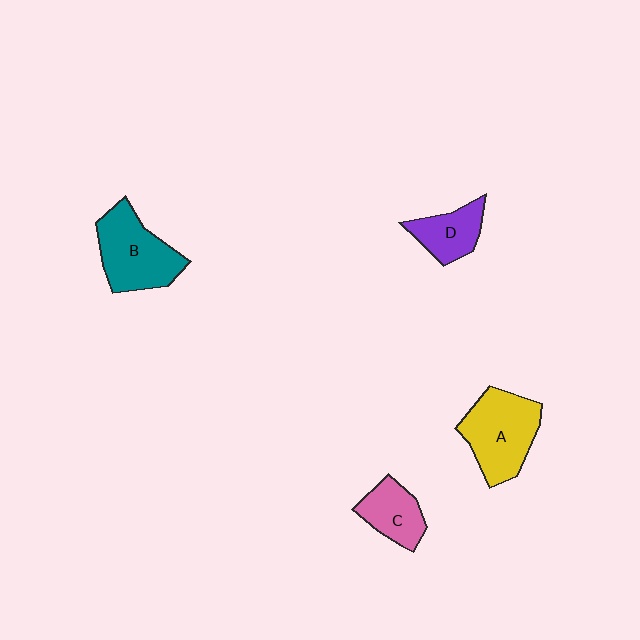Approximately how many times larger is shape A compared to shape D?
Approximately 1.8 times.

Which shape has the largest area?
Shape A (yellow).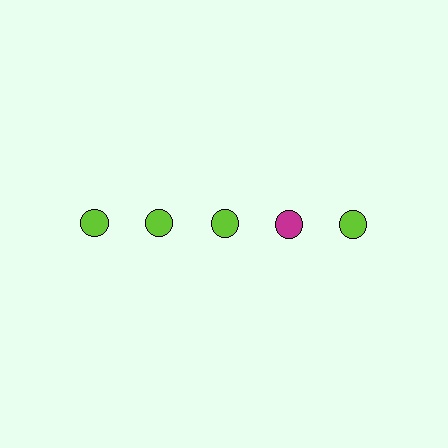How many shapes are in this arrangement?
There are 5 shapes arranged in a grid pattern.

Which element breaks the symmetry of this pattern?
The magenta circle in the top row, second from right column breaks the symmetry. All other shapes are lime circles.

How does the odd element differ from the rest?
It has a different color: magenta instead of lime.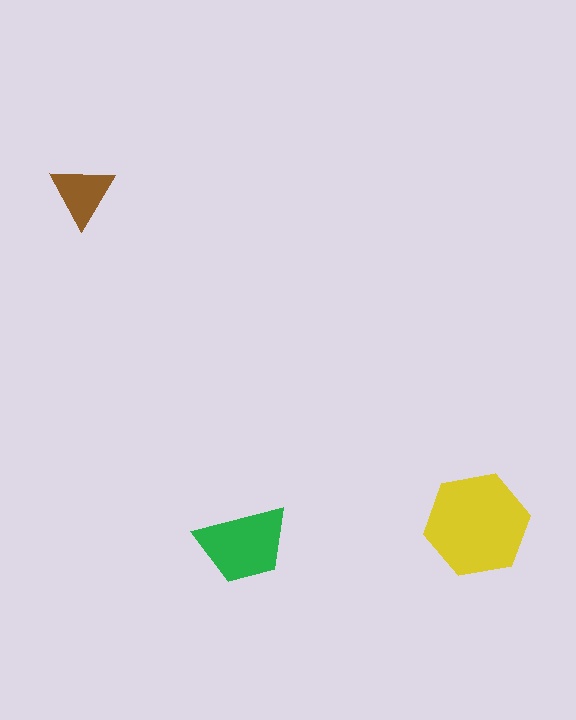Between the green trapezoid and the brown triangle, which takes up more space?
The green trapezoid.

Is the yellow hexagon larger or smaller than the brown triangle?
Larger.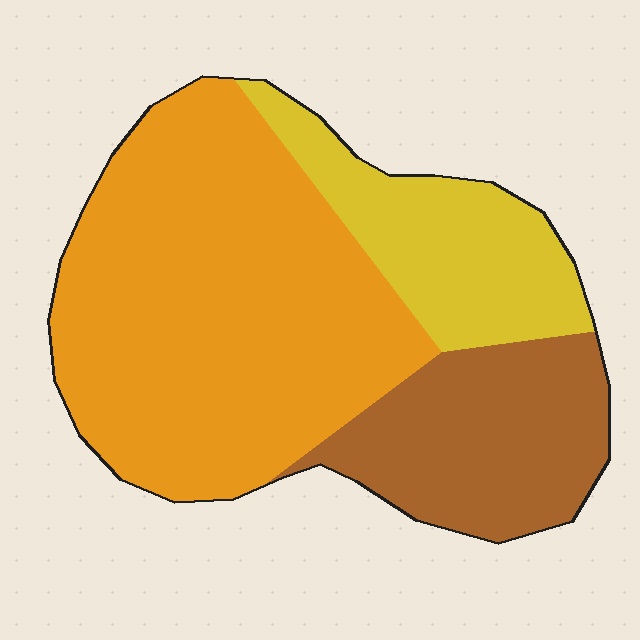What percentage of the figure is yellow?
Yellow covers 20% of the figure.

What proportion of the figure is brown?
Brown takes up about one quarter (1/4) of the figure.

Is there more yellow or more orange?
Orange.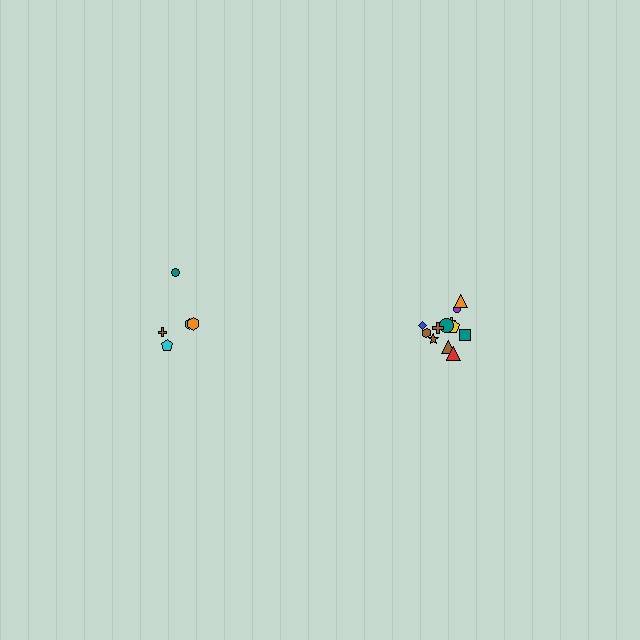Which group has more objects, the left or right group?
The right group.